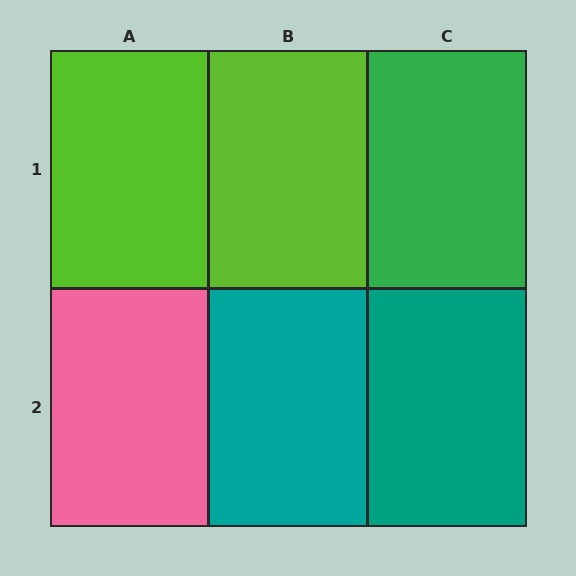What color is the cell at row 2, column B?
Teal.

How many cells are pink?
1 cell is pink.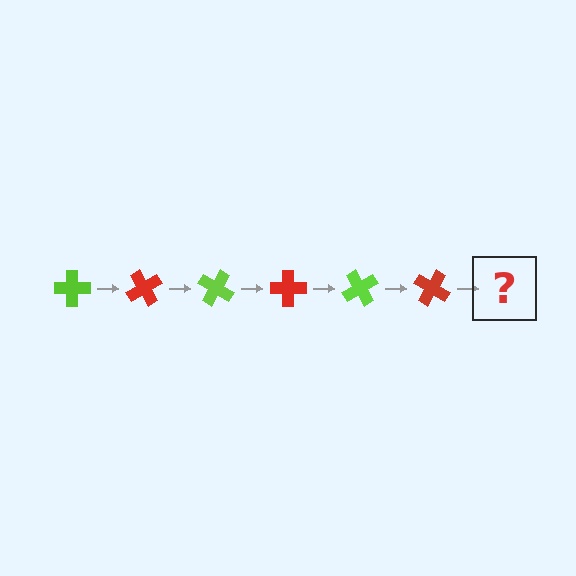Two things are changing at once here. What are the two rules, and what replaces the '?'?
The two rules are that it rotates 60 degrees each step and the color cycles through lime and red. The '?' should be a lime cross, rotated 360 degrees from the start.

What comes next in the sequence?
The next element should be a lime cross, rotated 360 degrees from the start.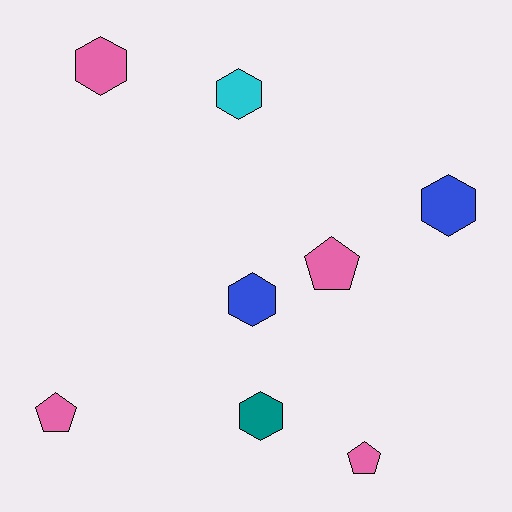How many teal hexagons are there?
There is 1 teal hexagon.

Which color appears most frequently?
Pink, with 4 objects.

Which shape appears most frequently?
Hexagon, with 5 objects.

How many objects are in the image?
There are 8 objects.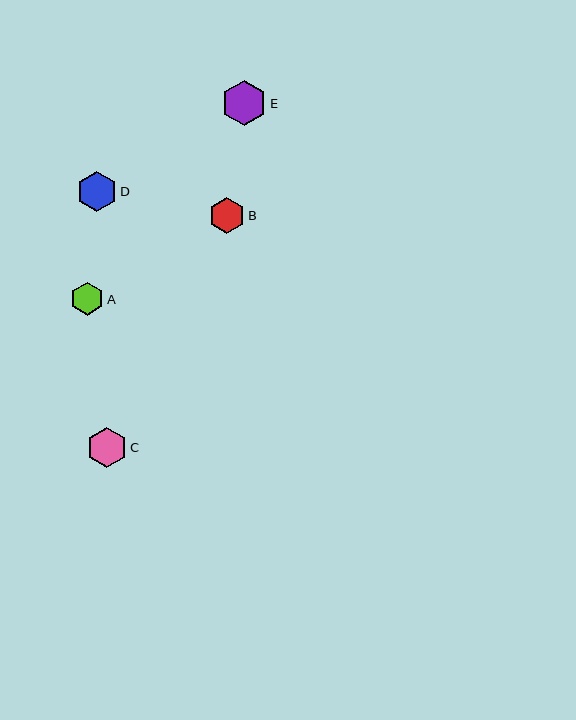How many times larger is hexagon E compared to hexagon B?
Hexagon E is approximately 1.3 times the size of hexagon B.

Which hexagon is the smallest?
Hexagon A is the smallest with a size of approximately 33 pixels.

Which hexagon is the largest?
Hexagon E is the largest with a size of approximately 45 pixels.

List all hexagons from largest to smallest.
From largest to smallest: E, C, D, B, A.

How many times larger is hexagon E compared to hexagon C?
Hexagon E is approximately 1.1 times the size of hexagon C.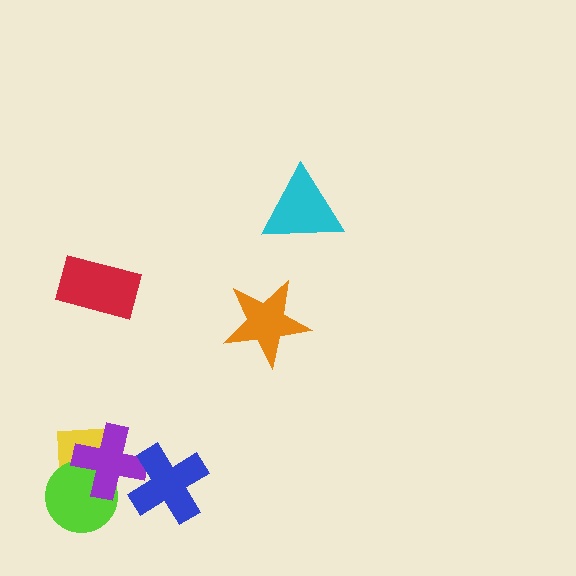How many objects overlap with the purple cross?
3 objects overlap with the purple cross.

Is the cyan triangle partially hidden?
No, no other shape covers it.